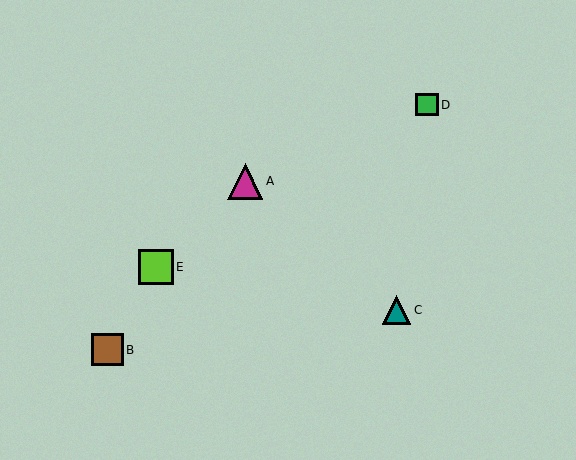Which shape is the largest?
The magenta triangle (labeled A) is the largest.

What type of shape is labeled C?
Shape C is a teal triangle.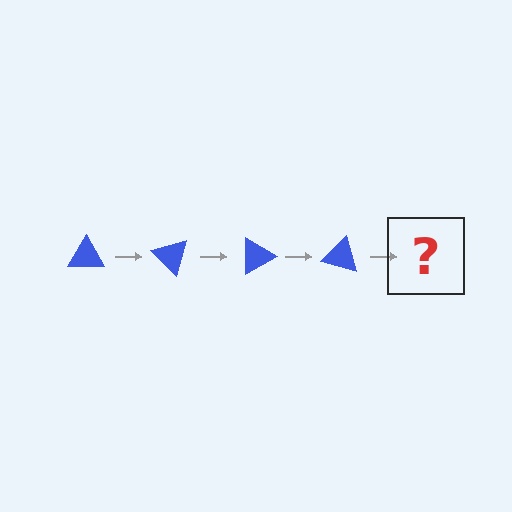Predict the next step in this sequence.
The next step is a blue triangle rotated 180 degrees.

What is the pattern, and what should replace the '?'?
The pattern is that the triangle rotates 45 degrees each step. The '?' should be a blue triangle rotated 180 degrees.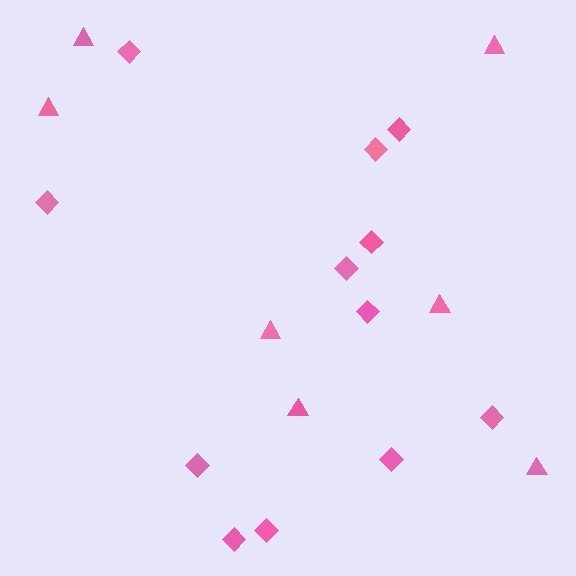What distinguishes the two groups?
There are 2 groups: one group of diamonds (12) and one group of triangles (7).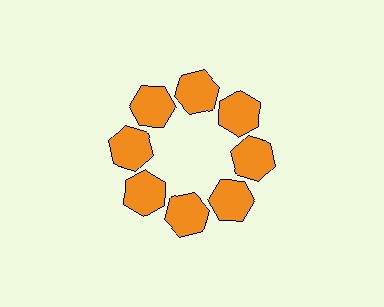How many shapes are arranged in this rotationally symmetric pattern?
There are 8 shapes, arranged in 8 groups of 1.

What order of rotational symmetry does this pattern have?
This pattern has 8-fold rotational symmetry.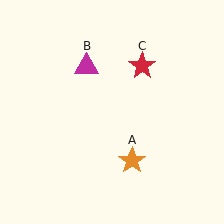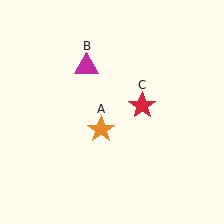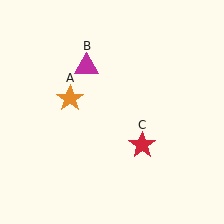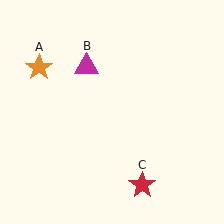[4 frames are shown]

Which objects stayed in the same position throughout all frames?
Magenta triangle (object B) remained stationary.